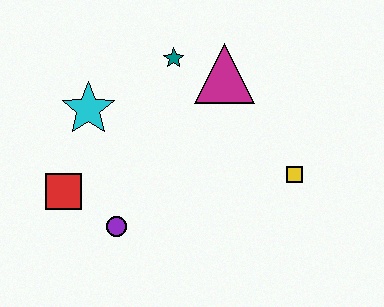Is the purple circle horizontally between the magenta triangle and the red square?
Yes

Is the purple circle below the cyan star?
Yes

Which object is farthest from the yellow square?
The red square is farthest from the yellow square.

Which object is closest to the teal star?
The magenta triangle is closest to the teal star.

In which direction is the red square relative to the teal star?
The red square is below the teal star.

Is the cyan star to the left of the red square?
No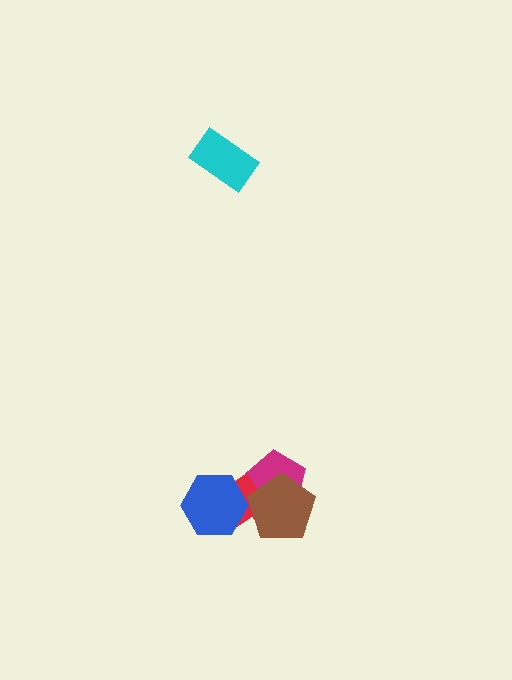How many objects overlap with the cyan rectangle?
0 objects overlap with the cyan rectangle.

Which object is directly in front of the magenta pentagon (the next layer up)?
The red cross is directly in front of the magenta pentagon.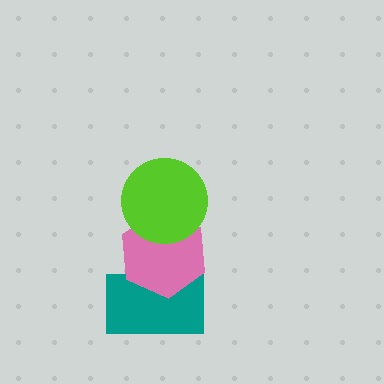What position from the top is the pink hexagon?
The pink hexagon is 2nd from the top.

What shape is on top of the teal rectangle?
The pink hexagon is on top of the teal rectangle.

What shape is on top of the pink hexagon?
The lime circle is on top of the pink hexagon.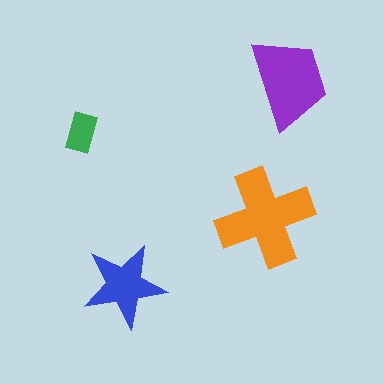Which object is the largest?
The orange cross.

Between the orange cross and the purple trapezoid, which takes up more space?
The orange cross.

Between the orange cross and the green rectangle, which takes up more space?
The orange cross.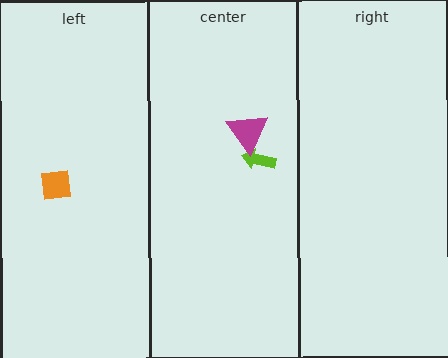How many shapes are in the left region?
1.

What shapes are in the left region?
The orange square.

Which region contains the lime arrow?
The center region.